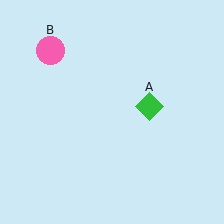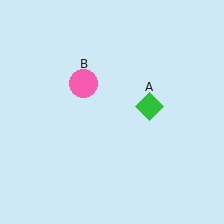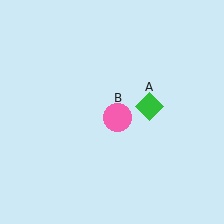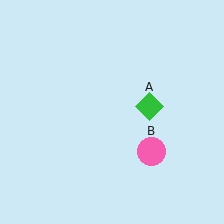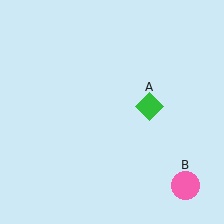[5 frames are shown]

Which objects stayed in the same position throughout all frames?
Green diamond (object A) remained stationary.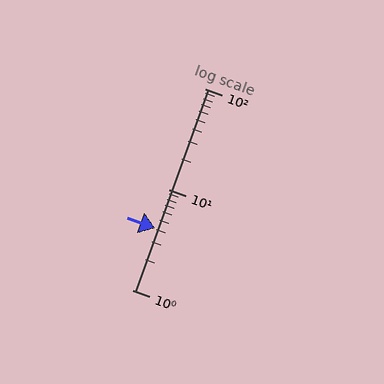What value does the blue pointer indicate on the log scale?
The pointer indicates approximately 4.1.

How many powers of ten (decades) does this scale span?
The scale spans 2 decades, from 1 to 100.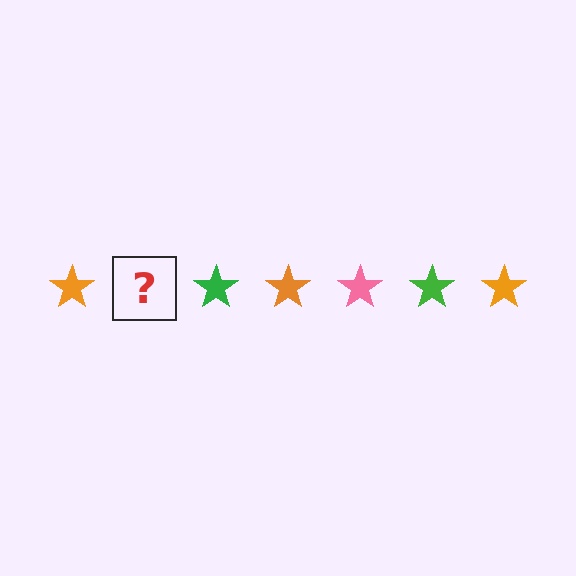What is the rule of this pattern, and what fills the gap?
The rule is that the pattern cycles through orange, pink, green stars. The gap should be filled with a pink star.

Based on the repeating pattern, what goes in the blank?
The blank should be a pink star.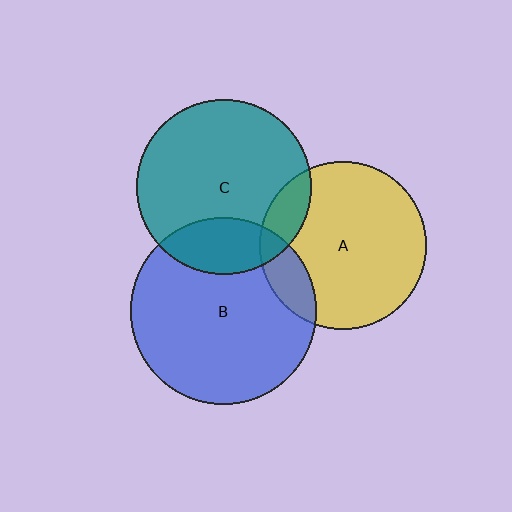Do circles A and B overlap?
Yes.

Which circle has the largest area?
Circle B (blue).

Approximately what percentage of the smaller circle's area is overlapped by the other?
Approximately 15%.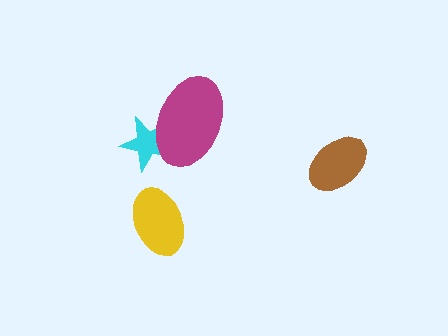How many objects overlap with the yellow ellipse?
0 objects overlap with the yellow ellipse.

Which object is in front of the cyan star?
The magenta ellipse is in front of the cyan star.